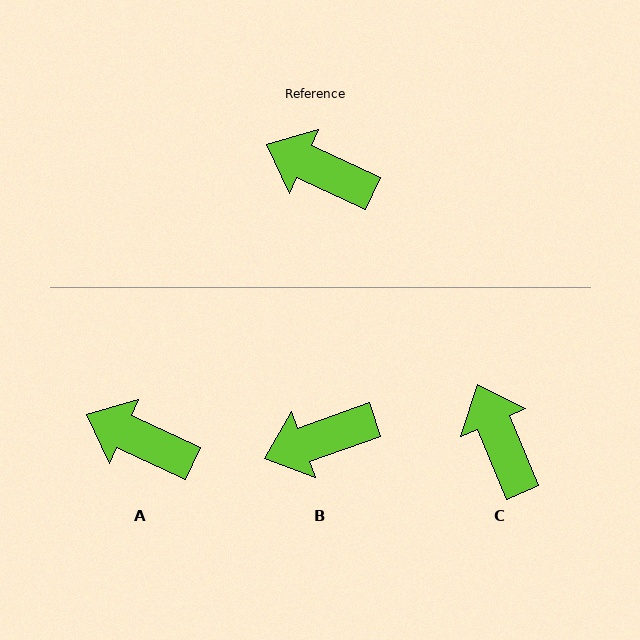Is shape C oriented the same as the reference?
No, it is off by about 42 degrees.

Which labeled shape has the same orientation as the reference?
A.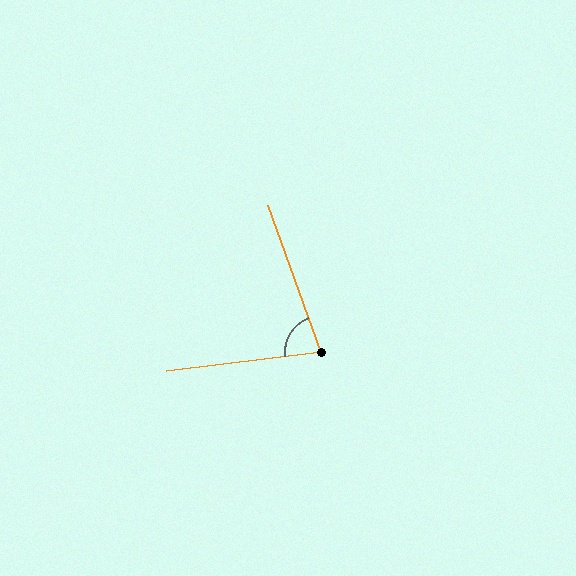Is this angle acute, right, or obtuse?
It is acute.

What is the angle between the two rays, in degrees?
Approximately 77 degrees.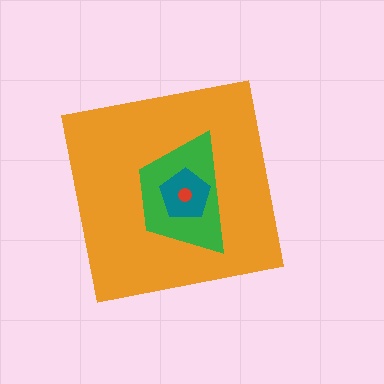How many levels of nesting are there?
4.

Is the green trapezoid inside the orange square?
Yes.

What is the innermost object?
The red circle.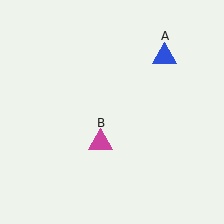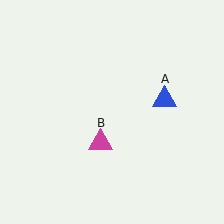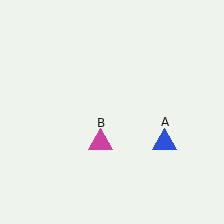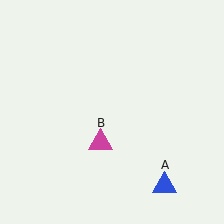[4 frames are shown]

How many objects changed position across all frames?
1 object changed position: blue triangle (object A).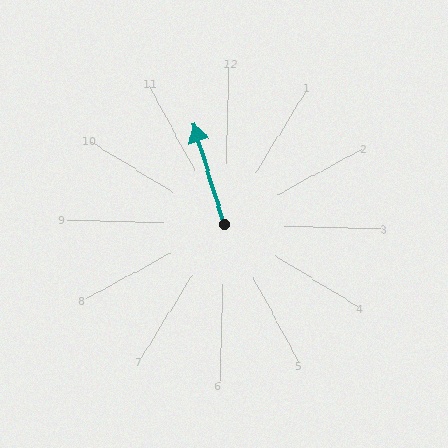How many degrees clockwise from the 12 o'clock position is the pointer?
Approximately 341 degrees.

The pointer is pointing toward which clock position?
Roughly 11 o'clock.